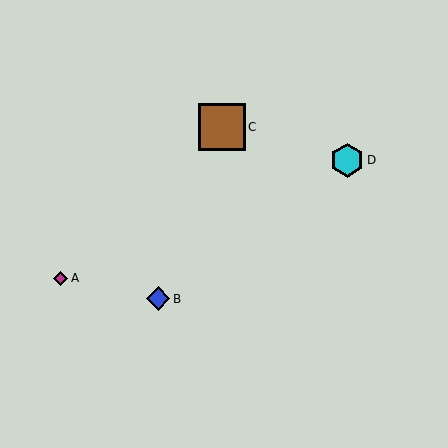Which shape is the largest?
The brown square (labeled C) is the largest.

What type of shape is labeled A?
Shape A is a magenta diamond.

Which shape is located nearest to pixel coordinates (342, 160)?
The cyan hexagon (labeled D) at (347, 160) is nearest to that location.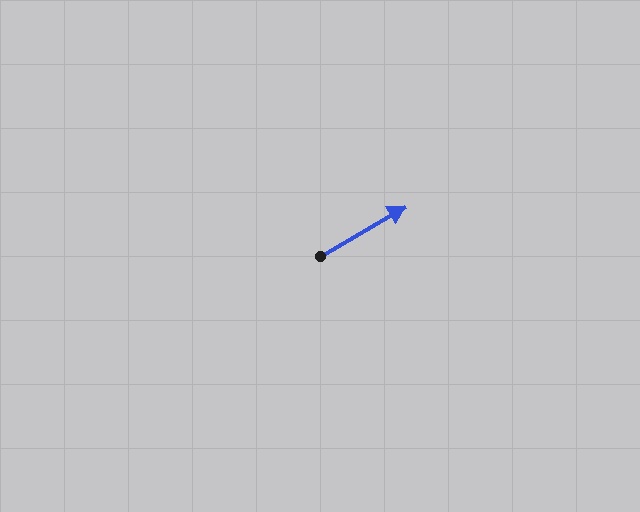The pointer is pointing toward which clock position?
Roughly 2 o'clock.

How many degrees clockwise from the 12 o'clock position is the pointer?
Approximately 60 degrees.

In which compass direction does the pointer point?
Northeast.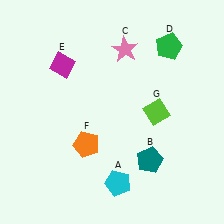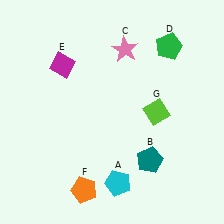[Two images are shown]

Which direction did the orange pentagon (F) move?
The orange pentagon (F) moved down.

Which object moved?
The orange pentagon (F) moved down.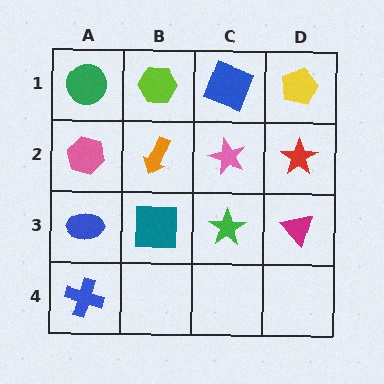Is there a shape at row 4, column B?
No, that cell is empty.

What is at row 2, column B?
An orange arrow.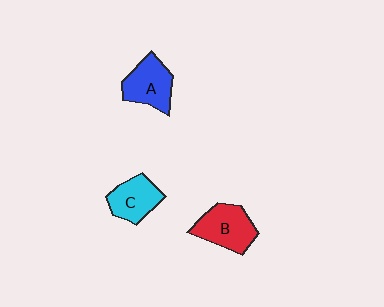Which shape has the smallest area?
Shape C (cyan).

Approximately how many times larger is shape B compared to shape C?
Approximately 1.2 times.